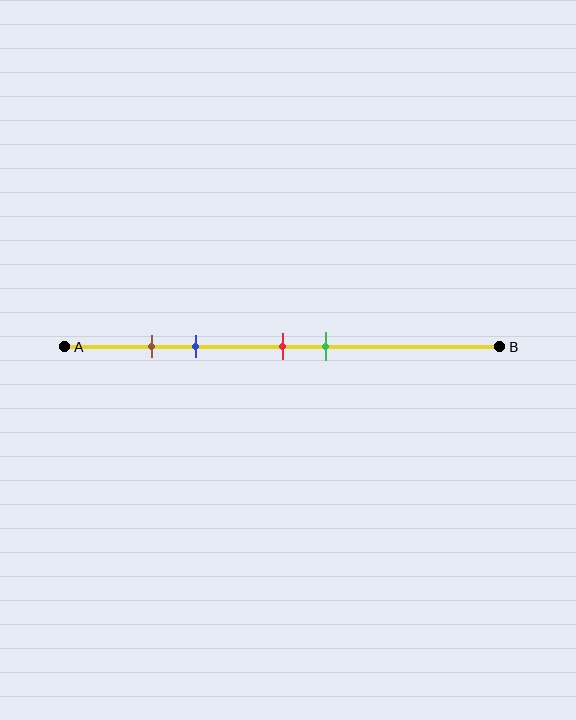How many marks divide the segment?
There are 4 marks dividing the segment.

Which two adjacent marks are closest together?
The brown and blue marks are the closest adjacent pair.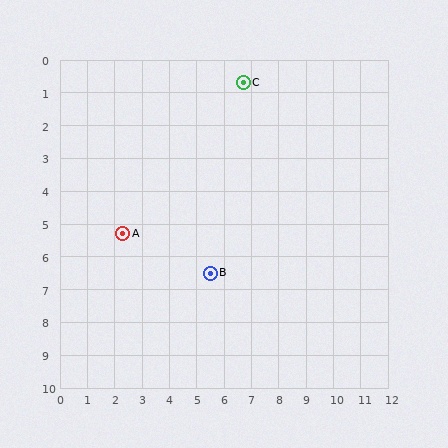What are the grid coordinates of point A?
Point A is at approximately (2.3, 5.3).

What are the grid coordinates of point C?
Point C is at approximately (6.7, 0.7).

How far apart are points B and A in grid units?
Points B and A are about 3.4 grid units apart.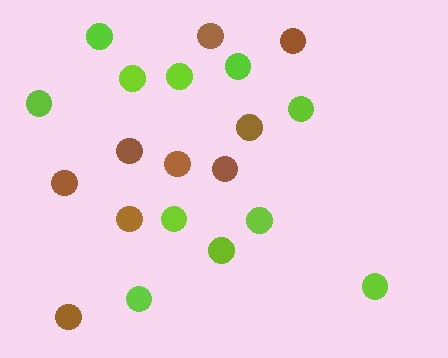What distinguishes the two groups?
There are 2 groups: one group of lime circles (11) and one group of brown circles (9).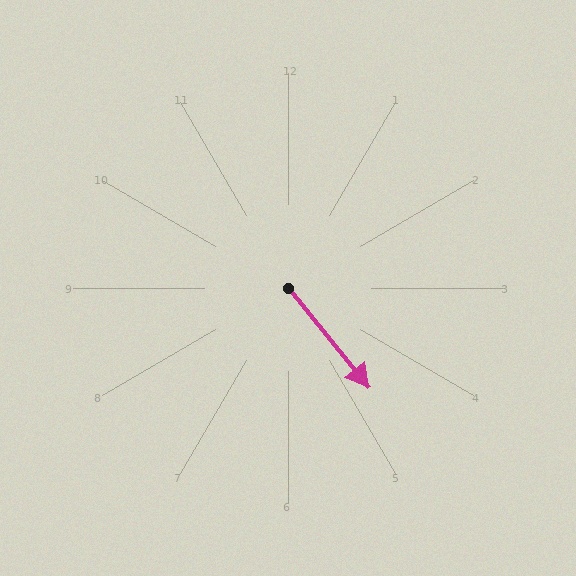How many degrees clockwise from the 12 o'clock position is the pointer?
Approximately 141 degrees.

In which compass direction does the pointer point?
Southeast.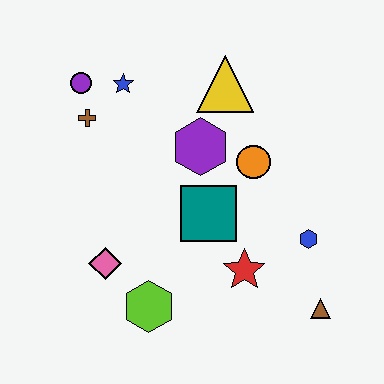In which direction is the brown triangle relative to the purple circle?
The brown triangle is to the right of the purple circle.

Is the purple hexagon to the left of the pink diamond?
No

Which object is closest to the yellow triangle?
The purple hexagon is closest to the yellow triangle.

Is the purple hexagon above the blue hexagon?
Yes